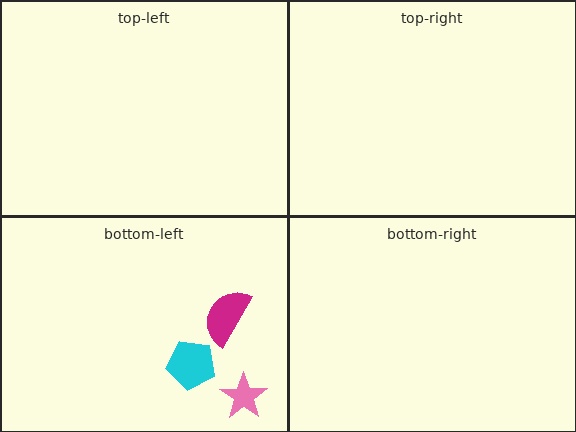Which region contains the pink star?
The bottom-left region.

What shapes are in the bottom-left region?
The cyan pentagon, the magenta semicircle, the pink star.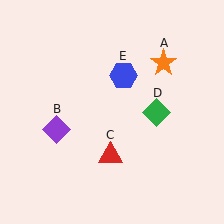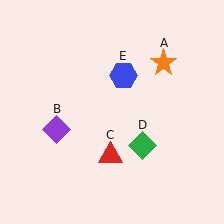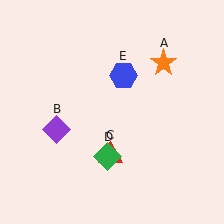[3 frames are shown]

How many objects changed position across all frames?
1 object changed position: green diamond (object D).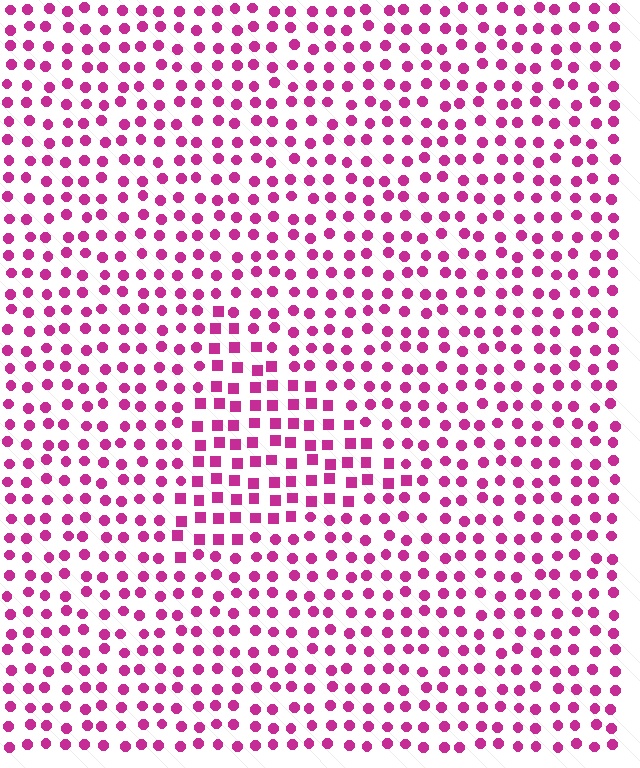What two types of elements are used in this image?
The image uses squares inside the triangle region and circles outside it.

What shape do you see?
I see a triangle.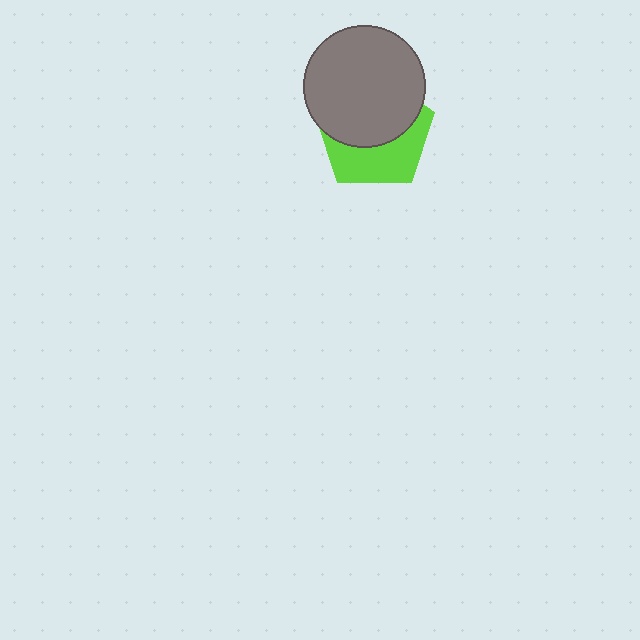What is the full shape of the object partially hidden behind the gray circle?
The partially hidden object is a lime pentagon.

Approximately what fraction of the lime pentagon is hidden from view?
Roughly 56% of the lime pentagon is hidden behind the gray circle.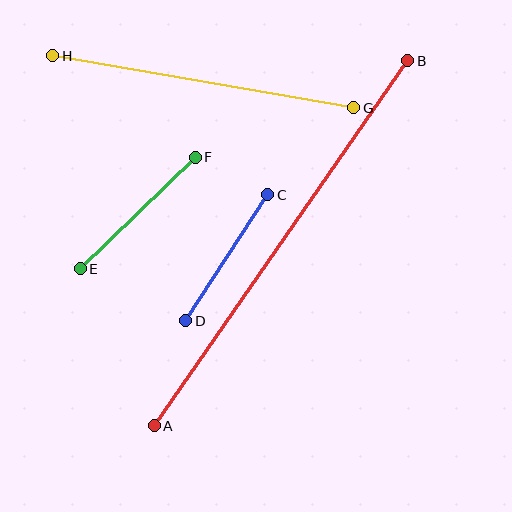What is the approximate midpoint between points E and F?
The midpoint is at approximately (138, 213) pixels.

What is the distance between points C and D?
The distance is approximately 151 pixels.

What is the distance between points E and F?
The distance is approximately 160 pixels.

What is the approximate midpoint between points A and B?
The midpoint is at approximately (281, 243) pixels.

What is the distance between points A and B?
The distance is approximately 444 pixels.